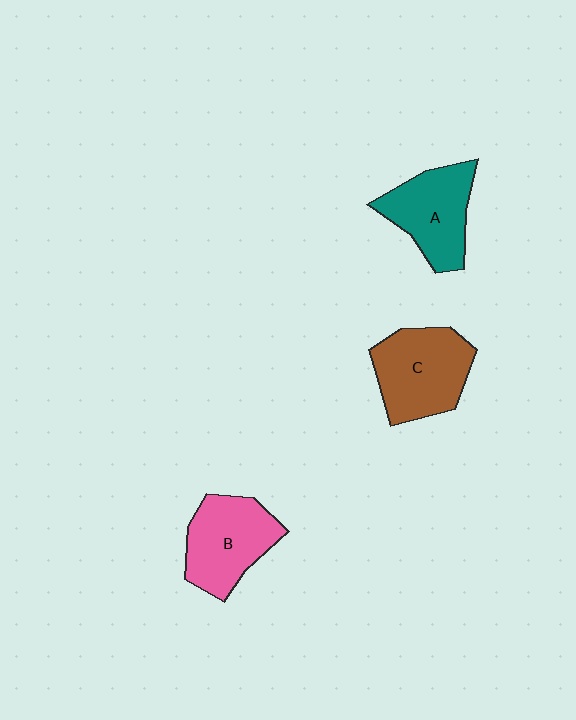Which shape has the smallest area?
Shape A (teal).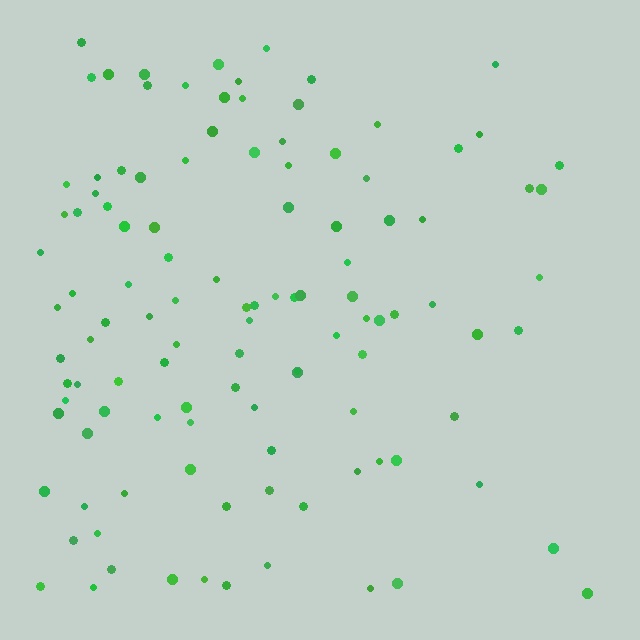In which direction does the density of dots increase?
From right to left, with the left side densest.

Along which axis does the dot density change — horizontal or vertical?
Horizontal.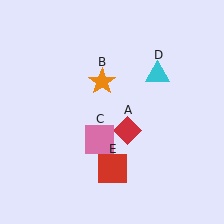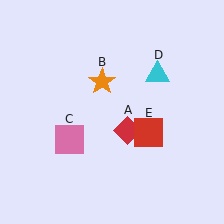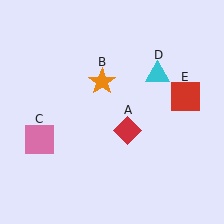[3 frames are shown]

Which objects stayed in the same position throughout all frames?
Red diamond (object A) and orange star (object B) and cyan triangle (object D) remained stationary.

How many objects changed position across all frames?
2 objects changed position: pink square (object C), red square (object E).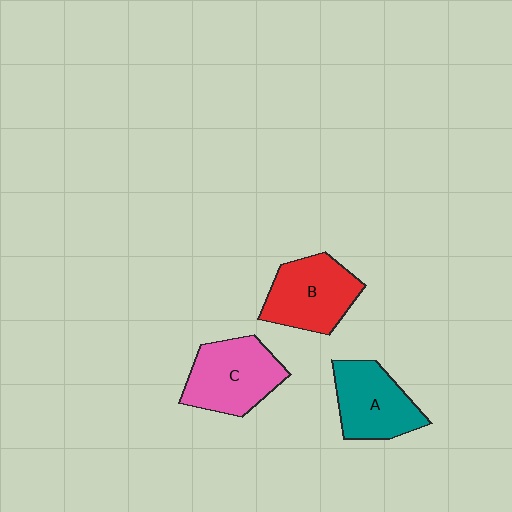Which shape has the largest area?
Shape C (pink).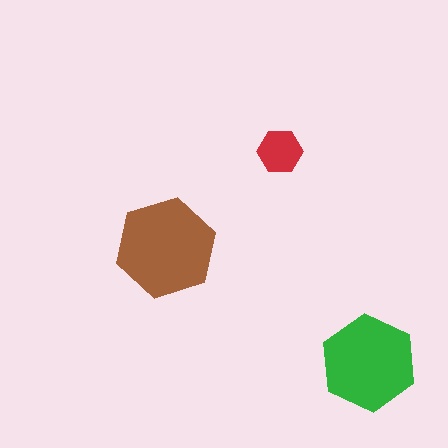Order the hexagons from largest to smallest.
the brown one, the green one, the red one.